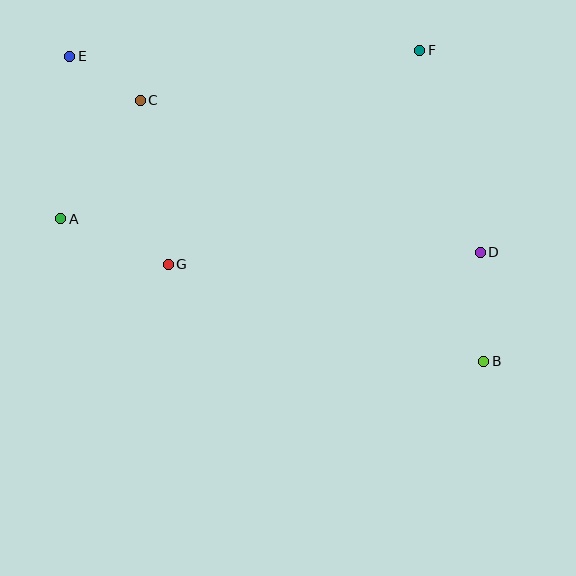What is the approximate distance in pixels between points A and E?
The distance between A and E is approximately 163 pixels.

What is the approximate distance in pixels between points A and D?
The distance between A and D is approximately 421 pixels.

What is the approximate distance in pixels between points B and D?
The distance between B and D is approximately 109 pixels.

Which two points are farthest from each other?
Points B and E are farthest from each other.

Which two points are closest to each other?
Points C and E are closest to each other.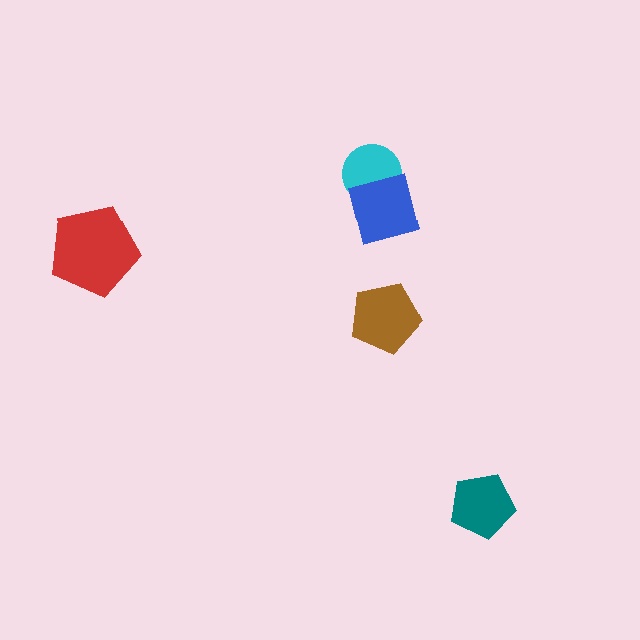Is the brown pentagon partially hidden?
No, no other shape covers it.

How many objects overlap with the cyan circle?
1 object overlaps with the cyan circle.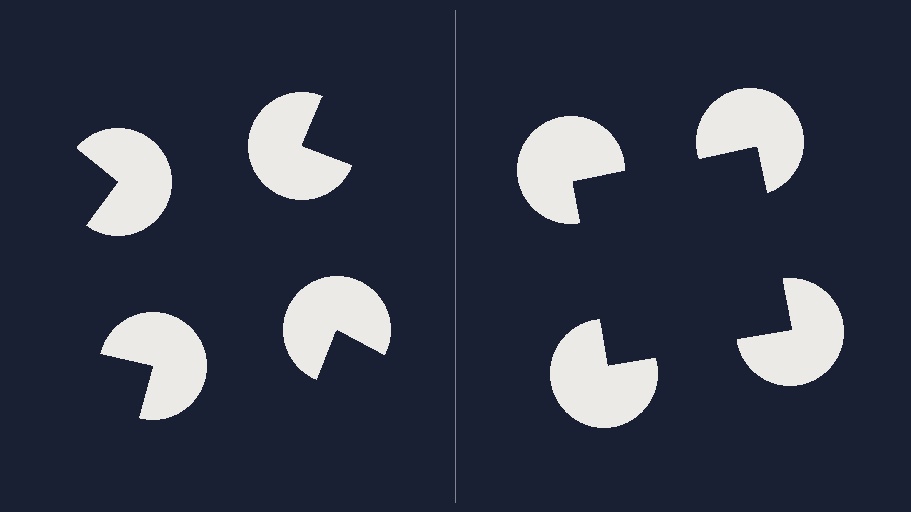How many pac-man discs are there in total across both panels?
8 — 4 on each side.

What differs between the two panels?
The pac-man discs are positioned identically on both sides; only the wedge orientations differ. On the right they align to a square; on the left they are misaligned.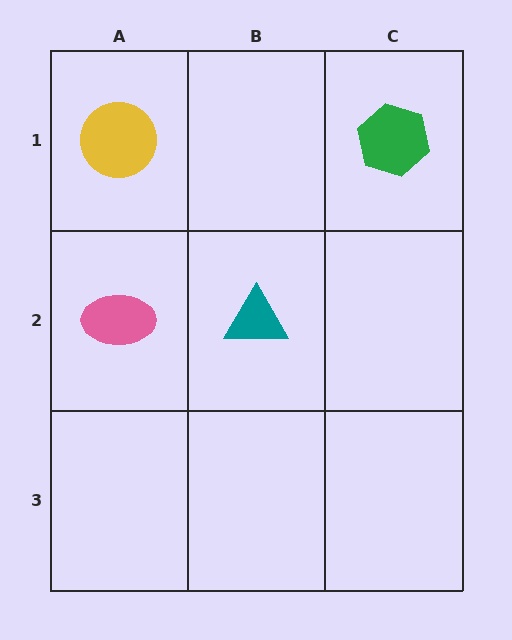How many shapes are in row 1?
2 shapes.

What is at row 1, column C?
A green hexagon.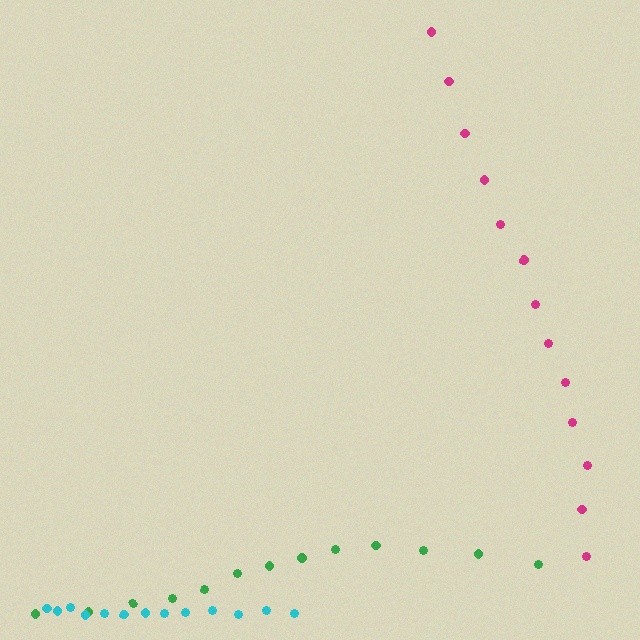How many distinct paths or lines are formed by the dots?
There are 3 distinct paths.